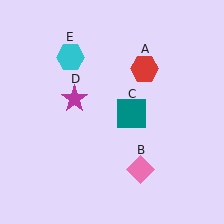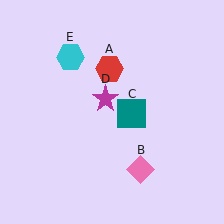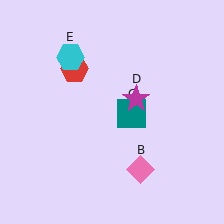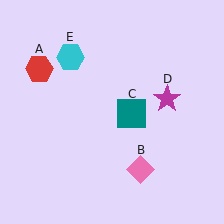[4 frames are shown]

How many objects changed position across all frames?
2 objects changed position: red hexagon (object A), magenta star (object D).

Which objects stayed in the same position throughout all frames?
Pink diamond (object B) and teal square (object C) and cyan hexagon (object E) remained stationary.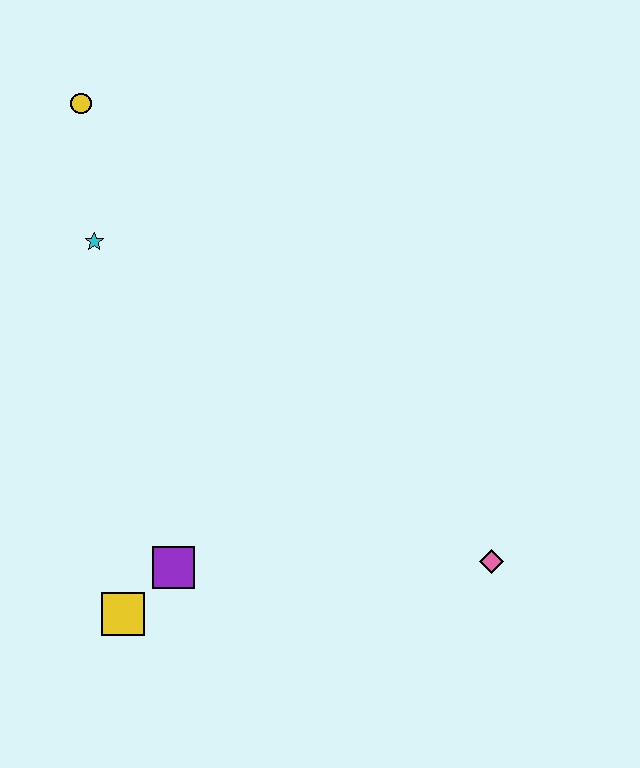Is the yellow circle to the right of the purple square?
No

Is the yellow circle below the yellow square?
No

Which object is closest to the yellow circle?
The cyan star is closest to the yellow circle.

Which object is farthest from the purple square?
The yellow circle is farthest from the purple square.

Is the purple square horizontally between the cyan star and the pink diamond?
Yes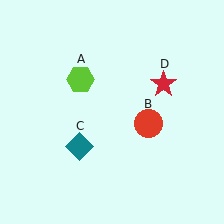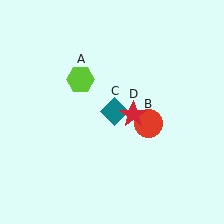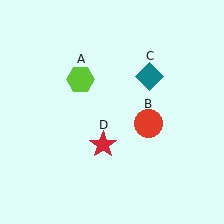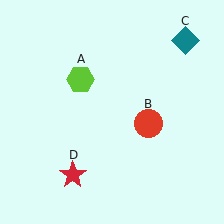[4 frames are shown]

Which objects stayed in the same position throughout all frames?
Lime hexagon (object A) and red circle (object B) remained stationary.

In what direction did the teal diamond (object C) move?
The teal diamond (object C) moved up and to the right.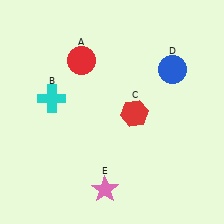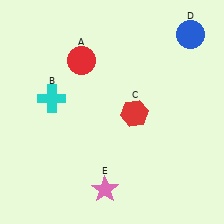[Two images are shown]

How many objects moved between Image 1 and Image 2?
1 object moved between the two images.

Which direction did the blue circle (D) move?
The blue circle (D) moved up.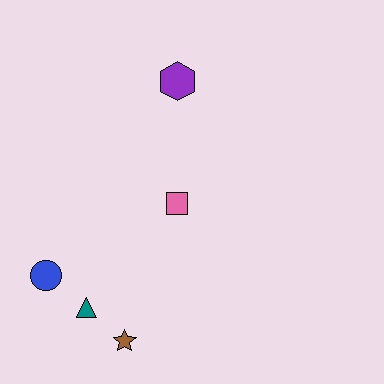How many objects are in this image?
There are 5 objects.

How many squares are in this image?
There is 1 square.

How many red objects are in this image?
There are no red objects.